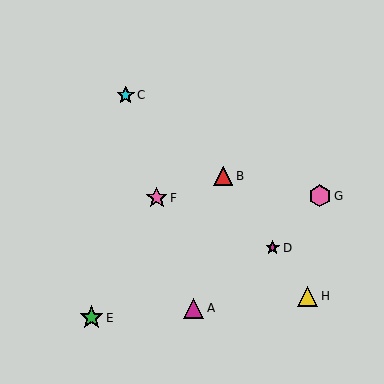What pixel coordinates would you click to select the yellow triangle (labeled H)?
Click at (308, 296) to select the yellow triangle H.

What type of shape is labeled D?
Shape D is a magenta star.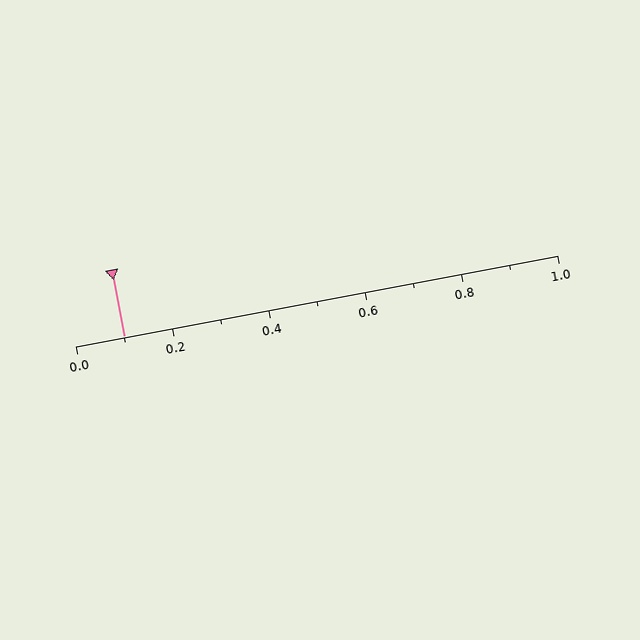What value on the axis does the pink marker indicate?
The marker indicates approximately 0.1.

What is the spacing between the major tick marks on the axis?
The major ticks are spaced 0.2 apart.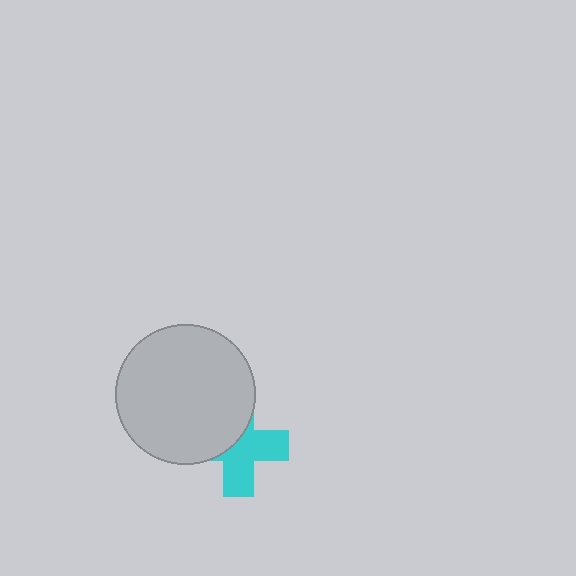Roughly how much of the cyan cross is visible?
About half of it is visible (roughly 55%).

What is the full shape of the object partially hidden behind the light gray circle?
The partially hidden object is a cyan cross.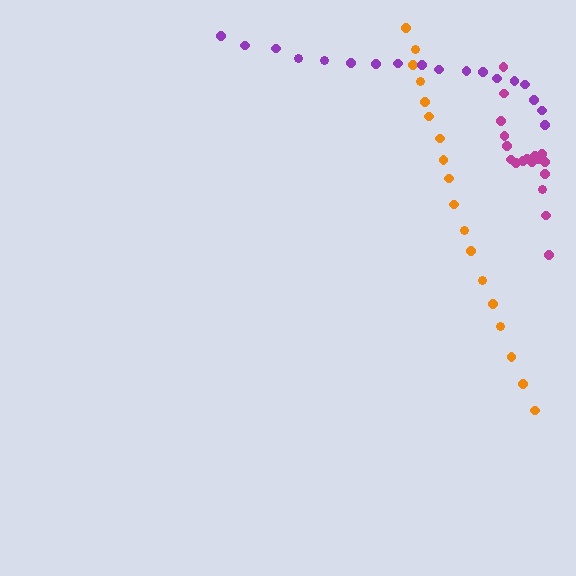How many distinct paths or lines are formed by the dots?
There are 3 distinct paths.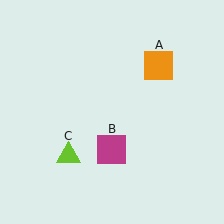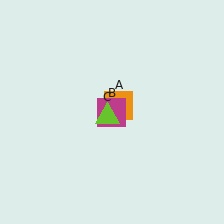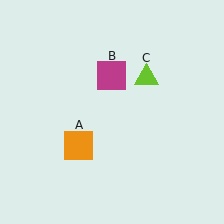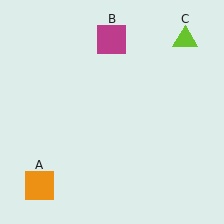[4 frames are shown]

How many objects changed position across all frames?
3 objects changed position: orange square (object A), magenta square (object B), lime triangle (object C).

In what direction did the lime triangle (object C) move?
The lime triangle (object C) moved up and to the right.